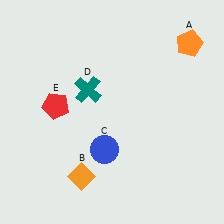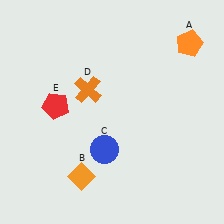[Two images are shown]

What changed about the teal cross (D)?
In Image 1, D is teal. In Image 2, it changed to orange.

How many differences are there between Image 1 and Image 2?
There is 1 difference between the two images.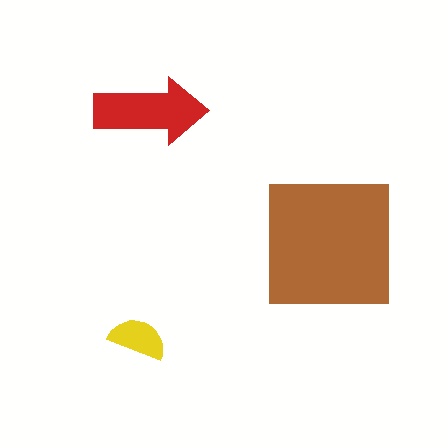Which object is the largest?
The brown square.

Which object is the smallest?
The yellow semicircle.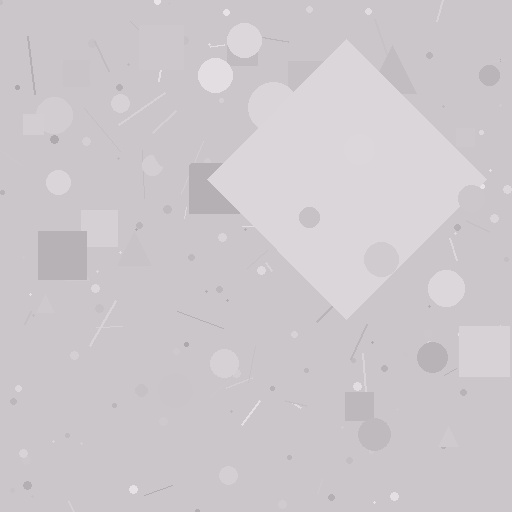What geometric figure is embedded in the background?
A diamond is embedded in the background.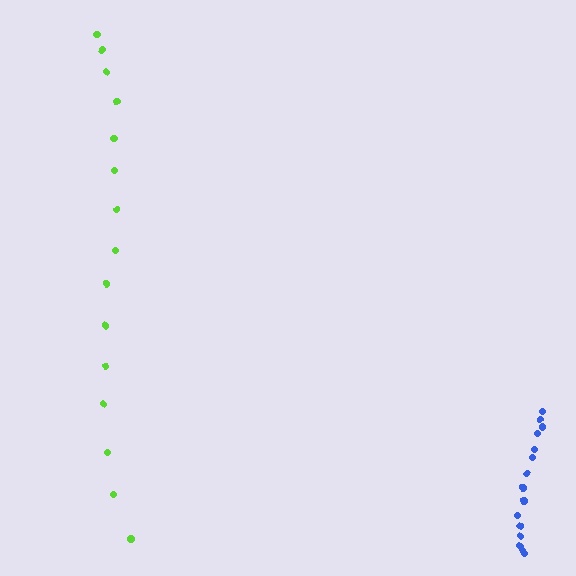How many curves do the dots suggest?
There are 2 distinct paths.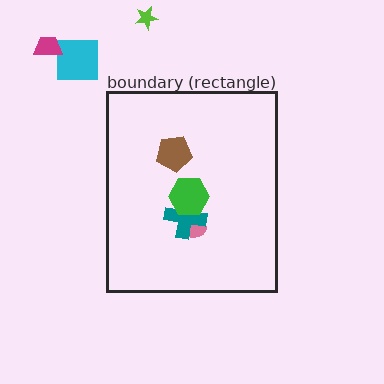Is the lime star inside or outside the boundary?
Outside.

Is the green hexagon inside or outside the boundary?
Inside.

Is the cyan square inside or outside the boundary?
Outside.